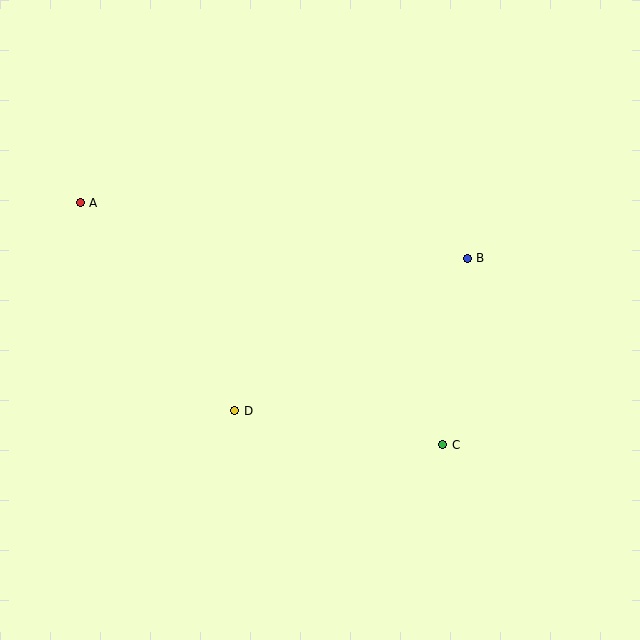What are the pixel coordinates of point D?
Point D is at (235, 411).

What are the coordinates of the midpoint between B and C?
The midpoint between B and C is at (455, 351).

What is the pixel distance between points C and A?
The distance between C and A is 436 pixels.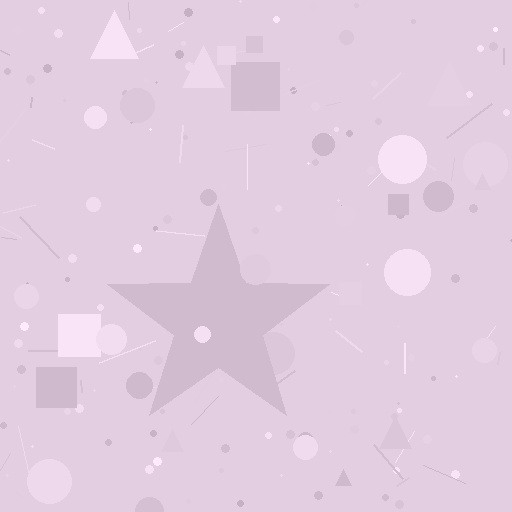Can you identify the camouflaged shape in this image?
The camouflaged shape is a star.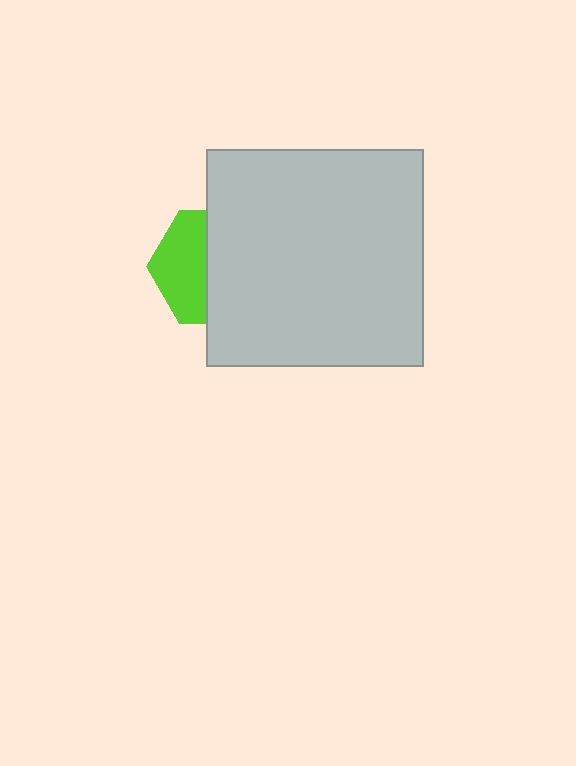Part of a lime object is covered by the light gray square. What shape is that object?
It is a hexagon.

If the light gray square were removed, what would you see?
You would see the complete lime hexagon.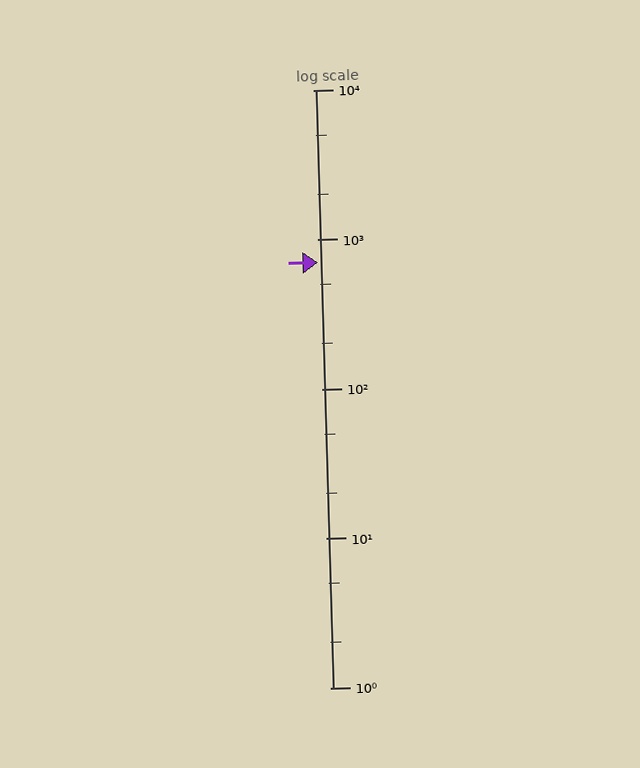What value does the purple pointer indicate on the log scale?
The pointer indicates approximately 700.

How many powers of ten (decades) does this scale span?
The scale spans 4 decades, from 1 to 10000.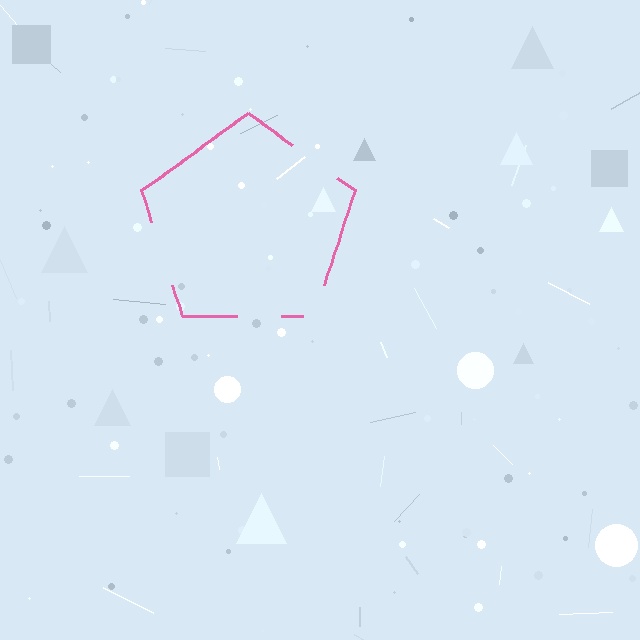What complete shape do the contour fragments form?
The contour fragments form a pentagon.